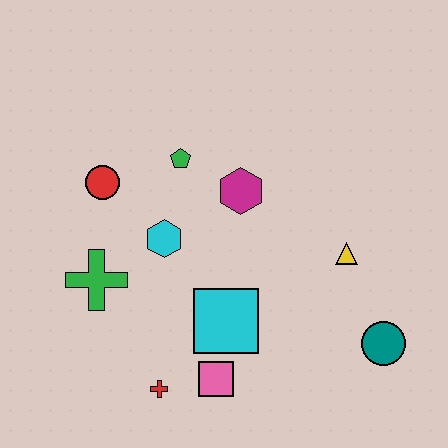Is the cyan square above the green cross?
No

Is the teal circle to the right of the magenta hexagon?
Yes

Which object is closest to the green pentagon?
The magenta hexagon is closest to the green pentagon.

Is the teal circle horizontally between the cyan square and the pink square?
No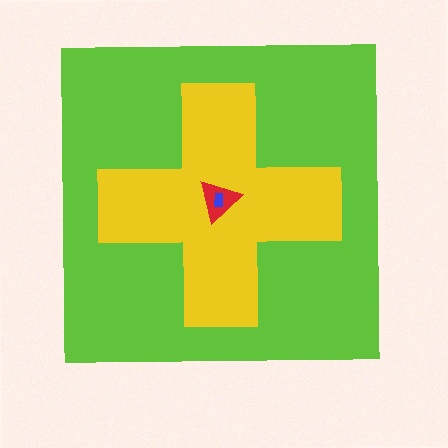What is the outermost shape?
The lime square.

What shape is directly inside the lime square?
The yellow cross.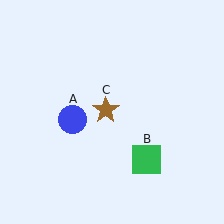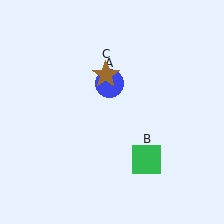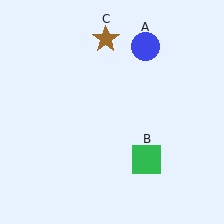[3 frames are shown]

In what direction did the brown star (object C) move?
The brown star (object C) moved up.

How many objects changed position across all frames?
2 objects changed position: blue circle (object A), brown star (object C).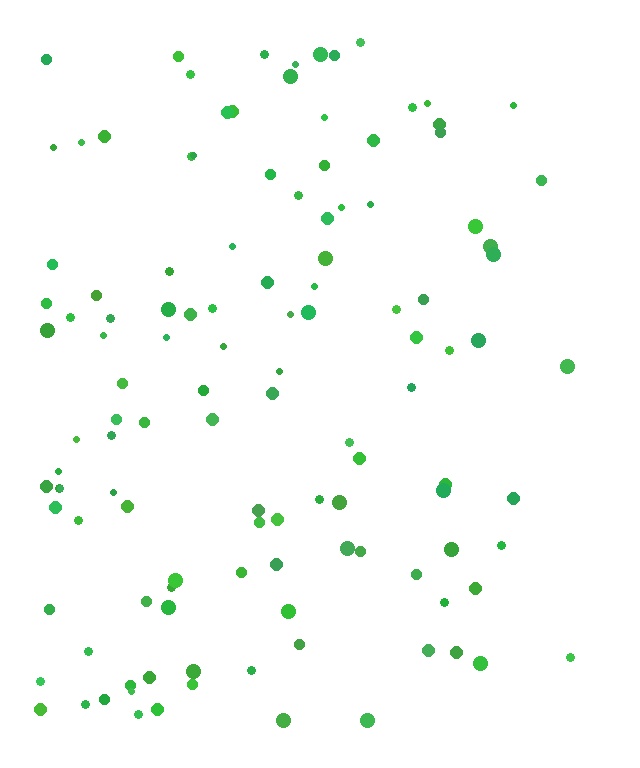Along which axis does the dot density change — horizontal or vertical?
Horizontal.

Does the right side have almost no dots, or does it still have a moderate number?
Still a moderate number, just noticeably fewer than the left.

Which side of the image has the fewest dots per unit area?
The right.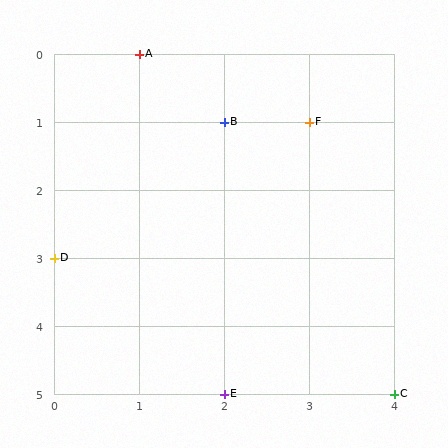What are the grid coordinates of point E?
Point E is at grid coordinates (2, 5).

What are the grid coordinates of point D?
Point D is at grid coordinates (0, 3).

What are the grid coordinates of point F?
Point F is at grid coordinates (3, 1).